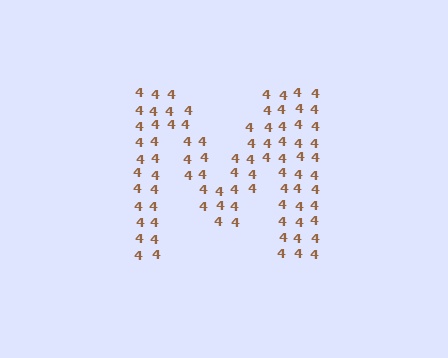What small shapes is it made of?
It is made of small digit 4's.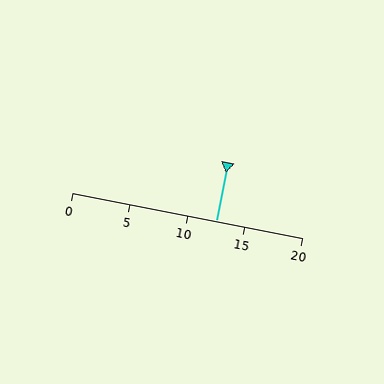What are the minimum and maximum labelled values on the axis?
The axis runs from 0 to 20.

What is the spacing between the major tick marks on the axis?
The major ticks are spaced 5 apart.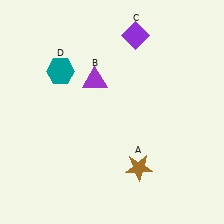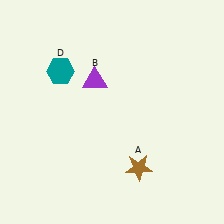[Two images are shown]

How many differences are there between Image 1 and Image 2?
There is 1 difference between the two images.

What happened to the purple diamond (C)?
The purple diamond (C) was removed in Image 2. It was in the top-right area of Image 1.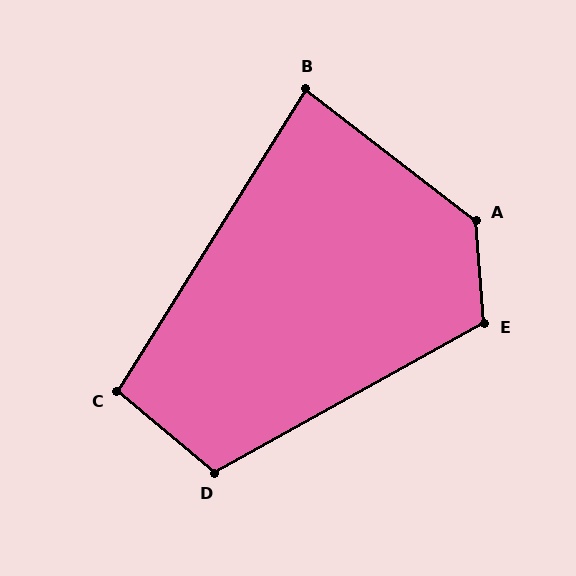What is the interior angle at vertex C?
Approximately 98 degrees (obtuse).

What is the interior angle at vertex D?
Approximately 111 degrees (obtuse).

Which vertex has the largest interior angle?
A, at approximately 132 degrees.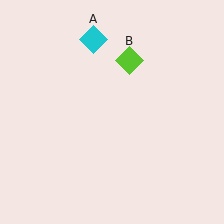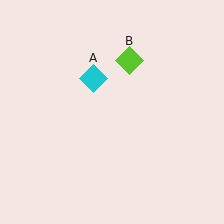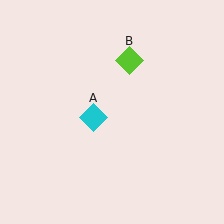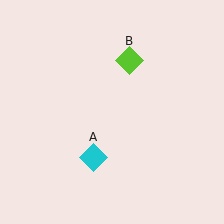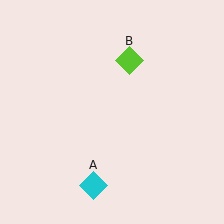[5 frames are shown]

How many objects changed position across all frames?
1 object changed position: cyan diamond (object A).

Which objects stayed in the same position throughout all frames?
Lime diamond (object B) remained stationary.